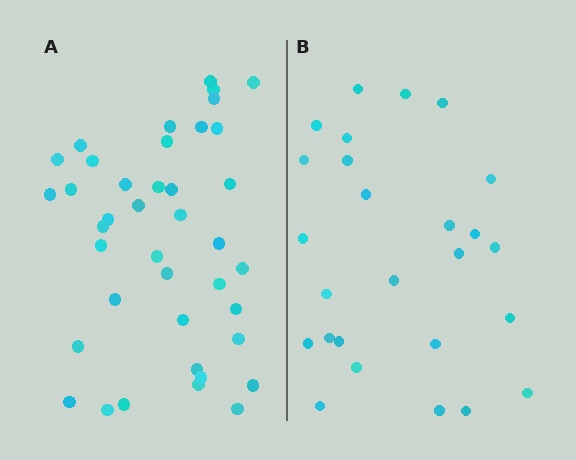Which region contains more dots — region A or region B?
Region A (the left region) has more dots.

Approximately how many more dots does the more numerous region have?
Region A has approximately 15 more dots than region B.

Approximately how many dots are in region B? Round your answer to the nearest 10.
About 30 dots. (The exact count is 26, which rounds to 30.)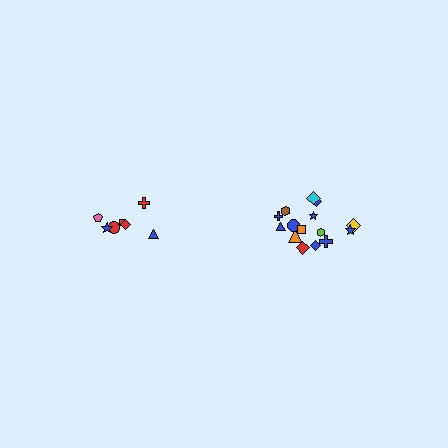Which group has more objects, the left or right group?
The right group.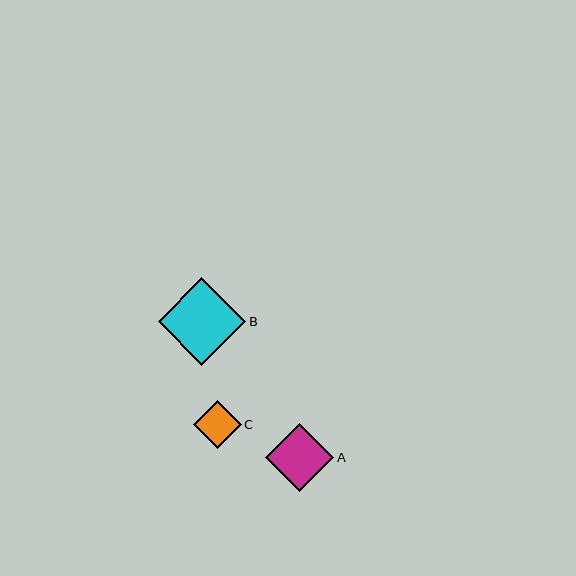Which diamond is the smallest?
Diamond C is the smallest with a size of approximately 48 pixels.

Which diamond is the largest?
Diamond B is the largest with a size of approximately 88 pixels.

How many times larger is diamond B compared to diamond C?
Diamond B is approximately 1.8 times the size of diamond C.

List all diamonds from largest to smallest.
From largest to smallest: B, A, C.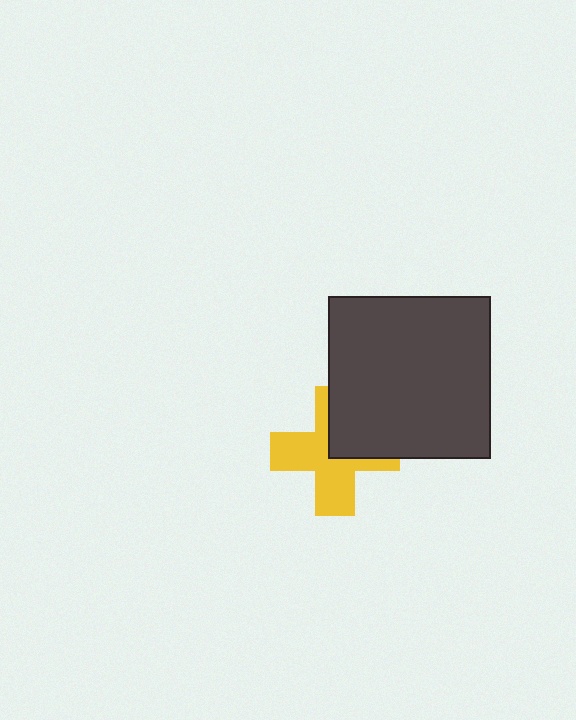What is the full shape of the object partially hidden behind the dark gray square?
The partially hidden object is a yellow cross.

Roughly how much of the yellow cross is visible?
About half of it is visible (roughly 62%).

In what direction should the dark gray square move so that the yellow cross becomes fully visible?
The dark gray square should move toward the upper-right. That is the shortest direction to clear the overlap and leave the yellow cross fully visible.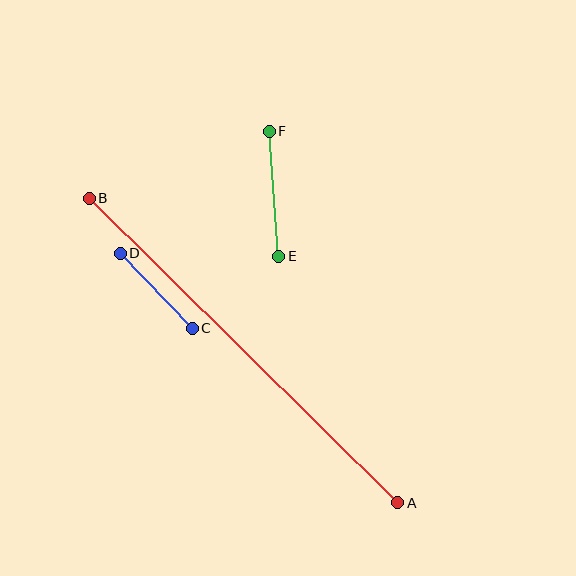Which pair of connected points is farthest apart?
Points A and B are farthest apart.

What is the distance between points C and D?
The distance is approximately 104 pixels.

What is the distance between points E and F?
The distance is approximately 125 pixels.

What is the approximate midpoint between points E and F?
The midpoint is at approximately (274, 194) pixels.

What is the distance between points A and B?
The distance is approximately 433 pixels.